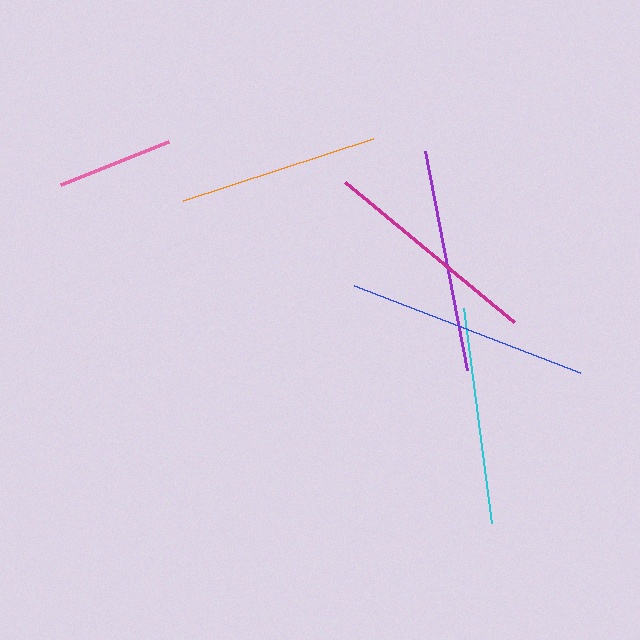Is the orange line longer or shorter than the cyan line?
The cyan line is longer than the orange line.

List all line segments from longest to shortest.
From longest to shortest: blue, purple, magenta, cyan, orange, pink.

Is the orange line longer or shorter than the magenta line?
The magenta line is longer than the orange line.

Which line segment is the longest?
The blue line is the longest at approximately 242 pixels.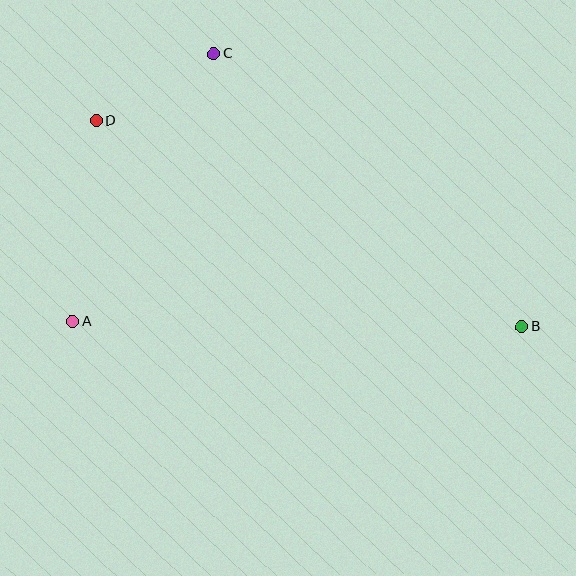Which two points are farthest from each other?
Points B and D are farthest from each other.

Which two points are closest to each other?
Points C and D are closest to each other.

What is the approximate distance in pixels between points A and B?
The distance between A and B is approximately 449 pixels.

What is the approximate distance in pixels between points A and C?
The distance between A and C is approximately 303 pixels.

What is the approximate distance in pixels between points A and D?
The distance between A and D is approximately 203 pixels.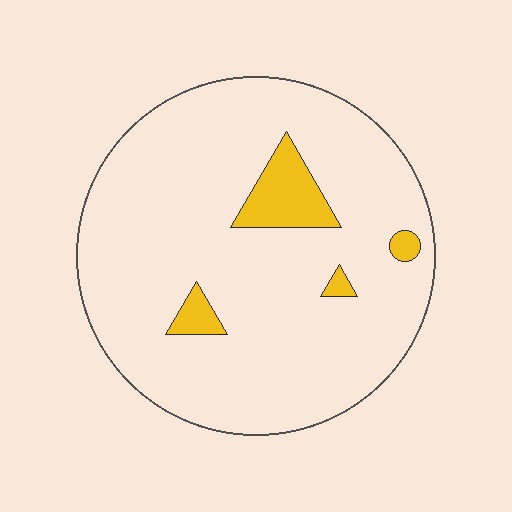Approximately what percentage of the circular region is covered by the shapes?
Approximately 10%.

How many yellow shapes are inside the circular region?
4.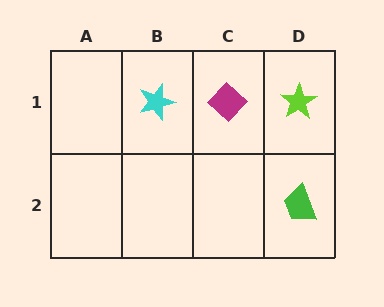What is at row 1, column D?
A lime star.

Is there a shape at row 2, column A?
No, that cell is empty.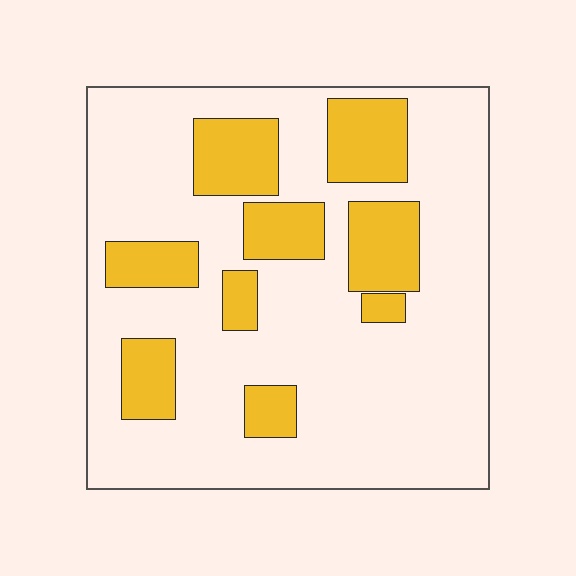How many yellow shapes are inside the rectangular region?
9.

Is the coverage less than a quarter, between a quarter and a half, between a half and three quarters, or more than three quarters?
Less than a quarter.